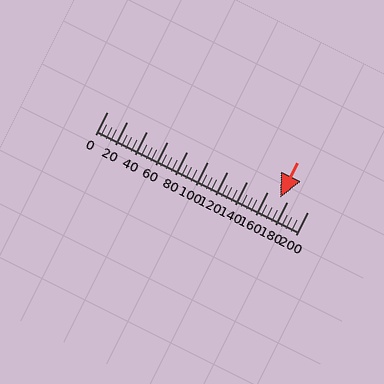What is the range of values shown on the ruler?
The ruler shows values from 0 to 200.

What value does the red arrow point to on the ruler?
The red arrow points to approximately 173.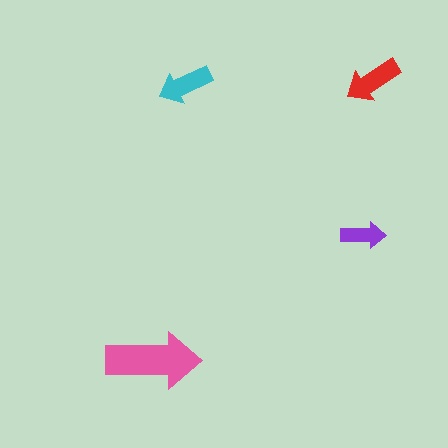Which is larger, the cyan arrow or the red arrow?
The red one.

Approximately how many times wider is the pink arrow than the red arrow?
About 1.5 times wider.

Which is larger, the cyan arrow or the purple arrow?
The cyan one.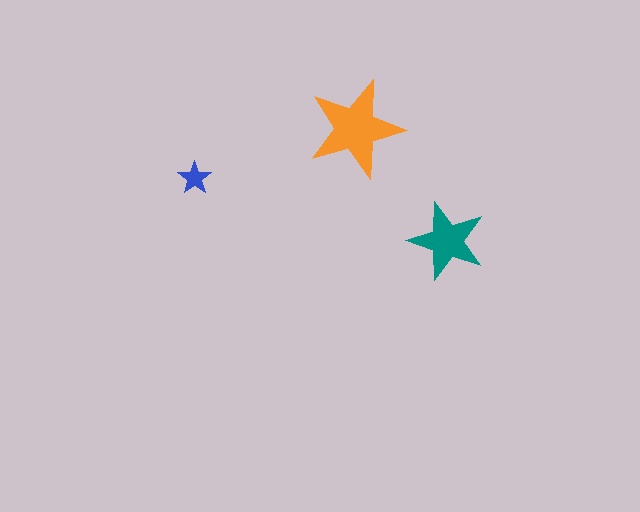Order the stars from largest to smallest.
the orange one, the teal one, the blue one.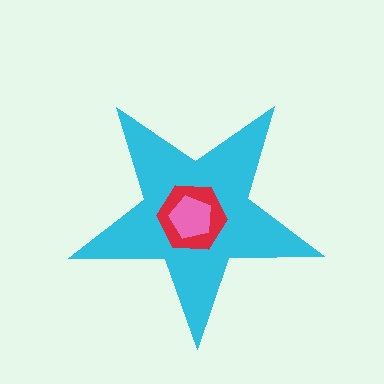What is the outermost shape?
The cyan star.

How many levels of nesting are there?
3.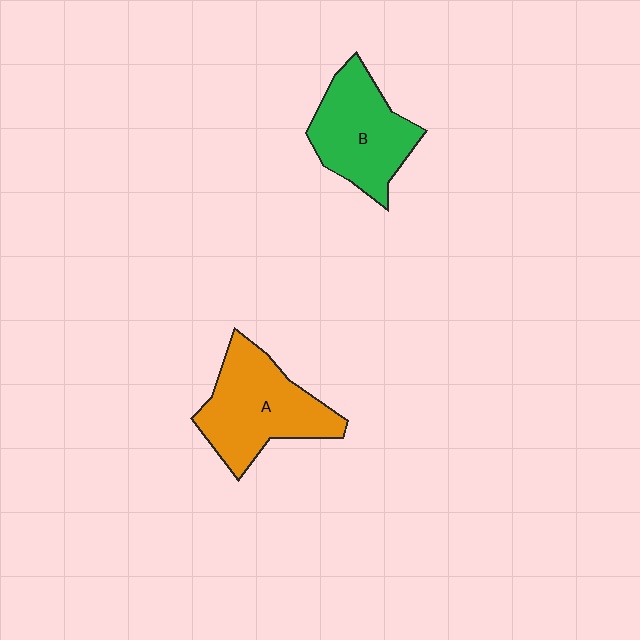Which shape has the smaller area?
Shape B (green).